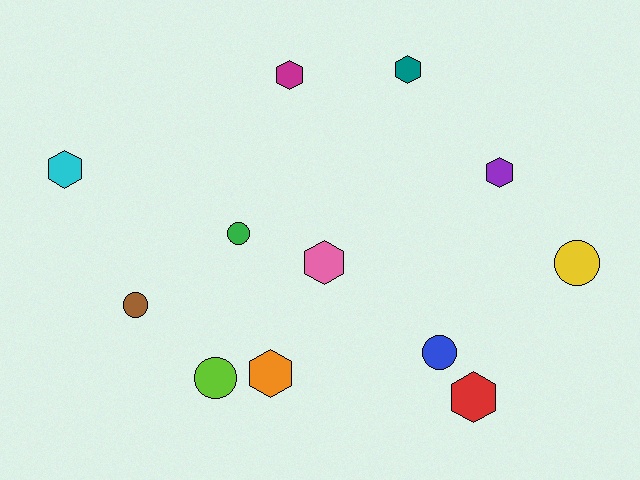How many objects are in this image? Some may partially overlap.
There are 12 objects.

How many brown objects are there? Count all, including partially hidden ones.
There is 1 brown object.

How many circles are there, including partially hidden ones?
There are 5 circles.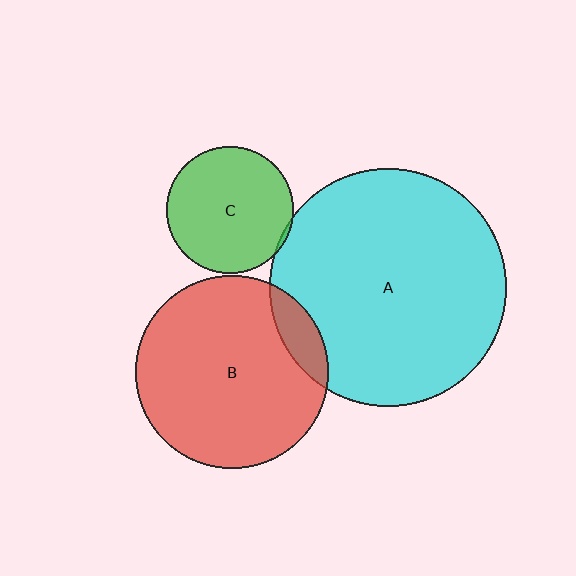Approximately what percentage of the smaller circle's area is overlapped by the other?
Approximately 5%.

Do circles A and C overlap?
Yes.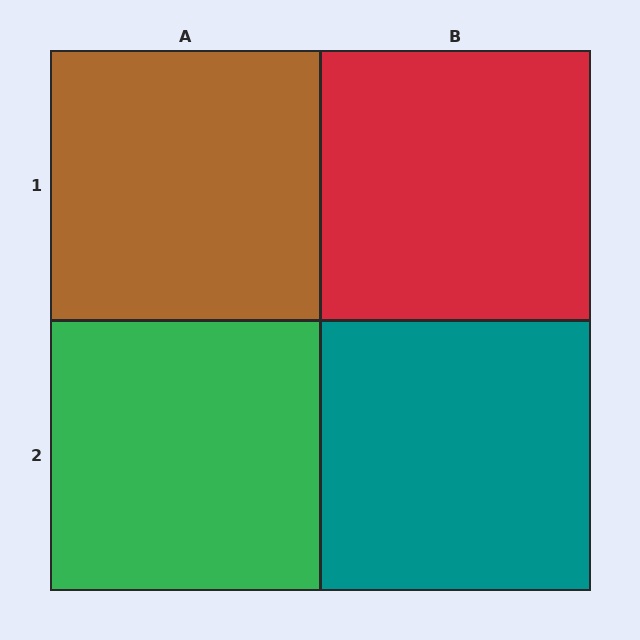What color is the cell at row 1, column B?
Red.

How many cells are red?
1 cell is red.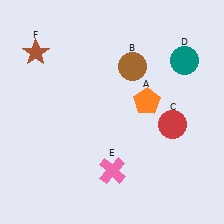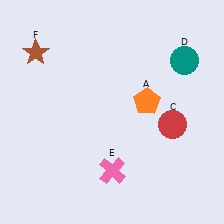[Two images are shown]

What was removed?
The brown circle (B) was removed in Image 2.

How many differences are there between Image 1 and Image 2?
There is 1 difference between the two images.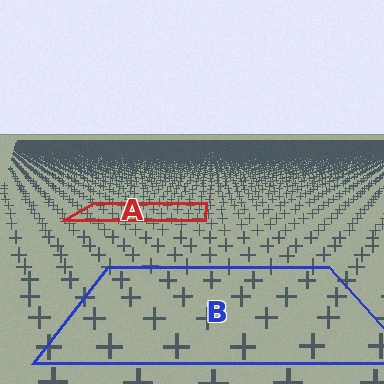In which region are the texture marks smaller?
The texture marks are smaller in region A, because it is farther away.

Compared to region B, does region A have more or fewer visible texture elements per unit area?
Region A has more texture elements per unit area — they are packed more densely because it is farther away.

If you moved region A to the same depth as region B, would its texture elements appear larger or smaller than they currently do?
They would appear larger. At a closer depth, the same texture elements are projected at a bigger on-screen size.